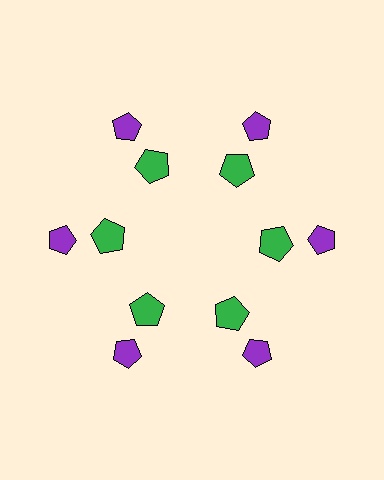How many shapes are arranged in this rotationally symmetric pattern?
There are 12 shapes, arranged in 6 groups of 2.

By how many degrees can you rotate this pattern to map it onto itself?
The pattern maps onto itself every 60 degrees of rotation.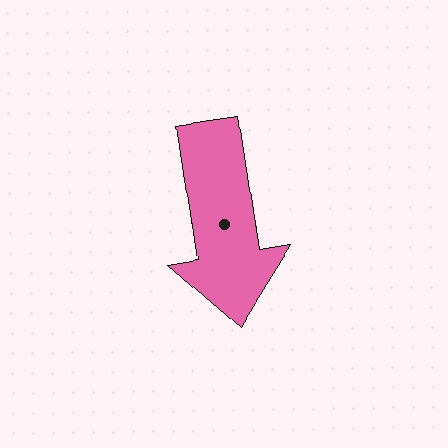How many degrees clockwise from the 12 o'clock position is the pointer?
Approximately 171 degrees.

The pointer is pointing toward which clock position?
Roughly 6 o'clock.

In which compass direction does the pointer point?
South.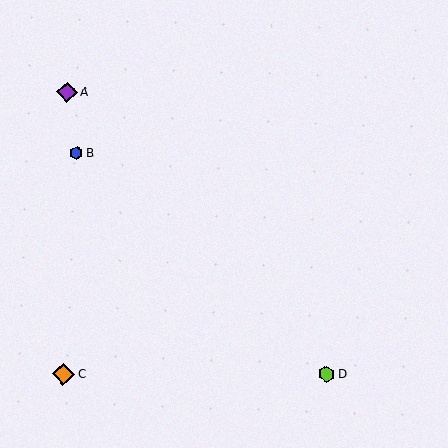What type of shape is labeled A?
Shape A is a purple diamond.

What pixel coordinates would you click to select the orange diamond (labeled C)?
Click at (64, 374) to select the orange diamond C.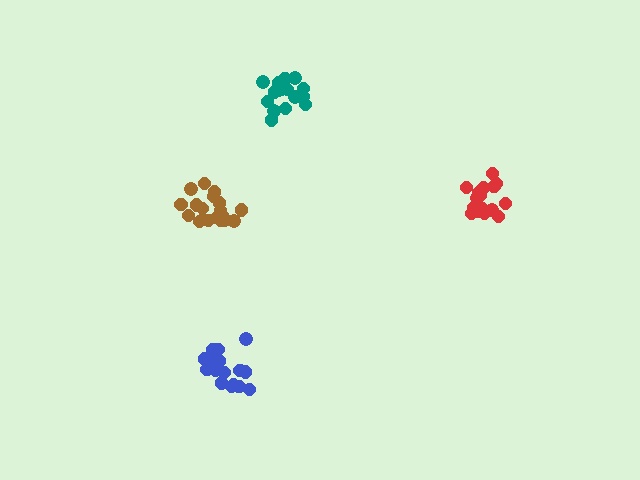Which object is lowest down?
The blue cluster is bottommost.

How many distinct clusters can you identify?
There are 4 distinct clusters.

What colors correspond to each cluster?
The clusters are colored: brown, teal, red, blue.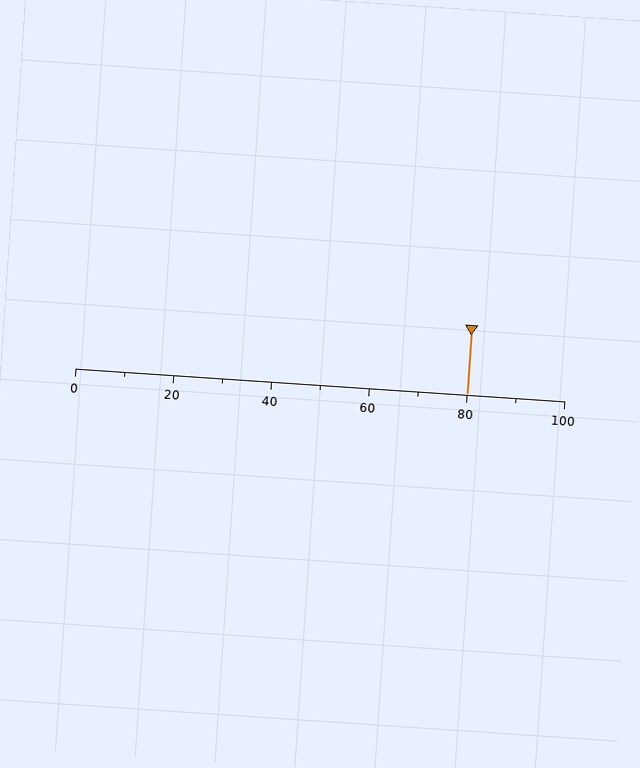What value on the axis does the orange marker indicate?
The marker indicates approximately 80.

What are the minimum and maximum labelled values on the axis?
The axis runs from 0 to 100.